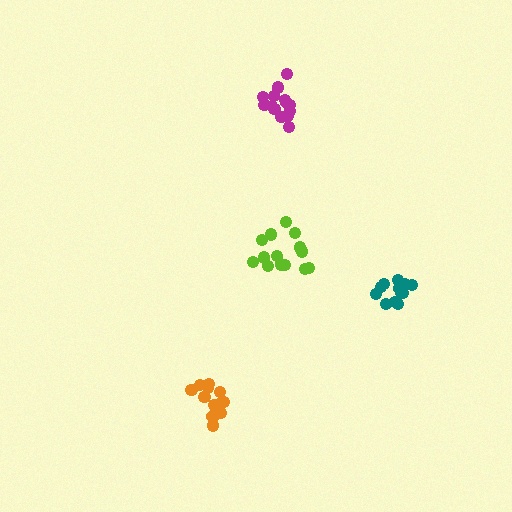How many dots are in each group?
Group 1: 12 dots, Group 2: 14 dots, Group 3: 15 dots, Group 4: 13 dots (54 total).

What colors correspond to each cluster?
The clusters are colored: teal, lime, magenta, orange.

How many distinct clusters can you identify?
There are 4 distinct clusters.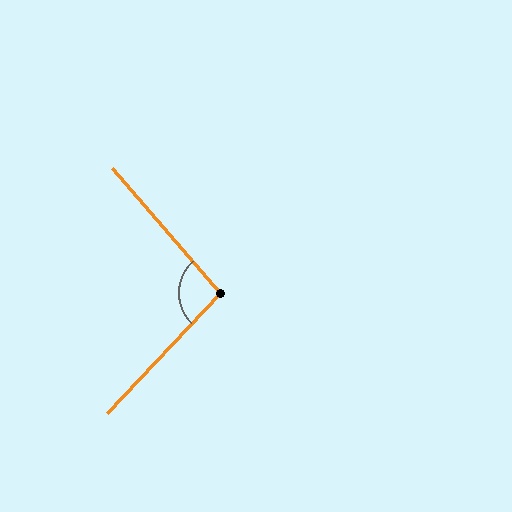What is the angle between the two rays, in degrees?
Approximately 96 degrees.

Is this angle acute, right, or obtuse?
It is obtuse.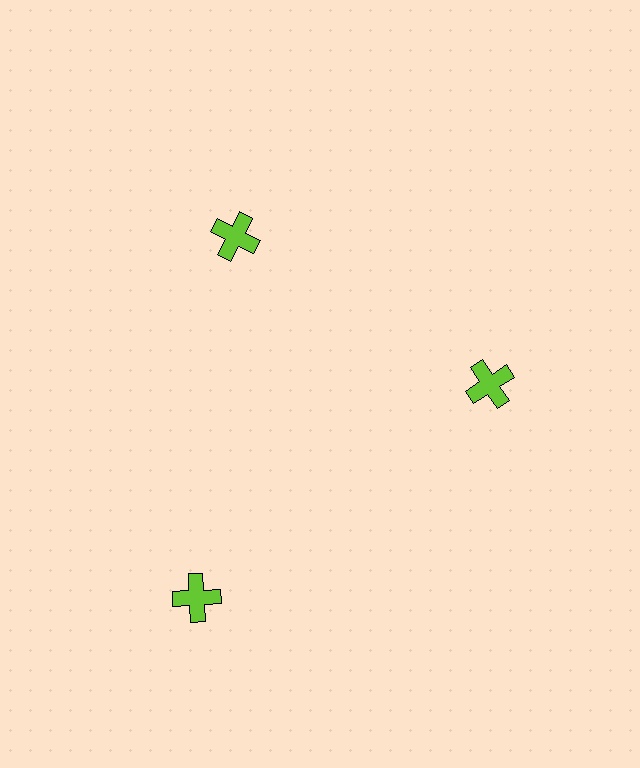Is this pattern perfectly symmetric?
No. The 3 lime crosses are arranged in a ring, but one element near the 7 o'clock position is pushed outward from the center, breaking the 3-fold rotational symmetry.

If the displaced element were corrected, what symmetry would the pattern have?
It would have 3-fold rotational symmetry — the pattern would map onto itself every 120 degrees.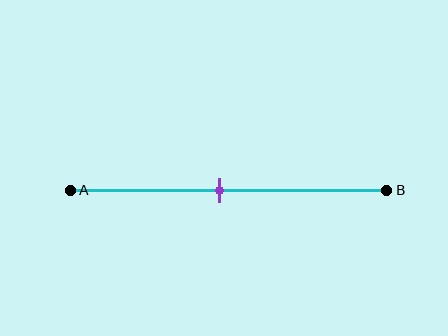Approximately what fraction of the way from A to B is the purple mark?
The purple mark is approximately 45% of the way from A to B.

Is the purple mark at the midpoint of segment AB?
Yes, the mark is approximately at the midpoint.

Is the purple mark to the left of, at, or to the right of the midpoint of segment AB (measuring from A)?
The purple mark is approximately at the midpoint of segment AB.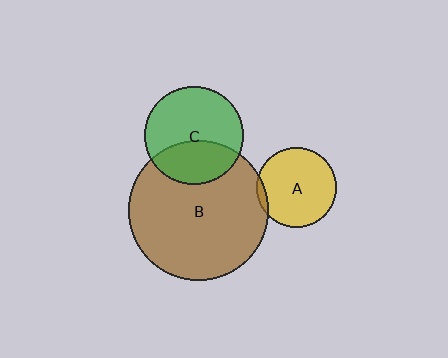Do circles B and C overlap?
Yes.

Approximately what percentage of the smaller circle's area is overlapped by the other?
Approximately 35%.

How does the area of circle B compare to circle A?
Approximately 3.1 times.